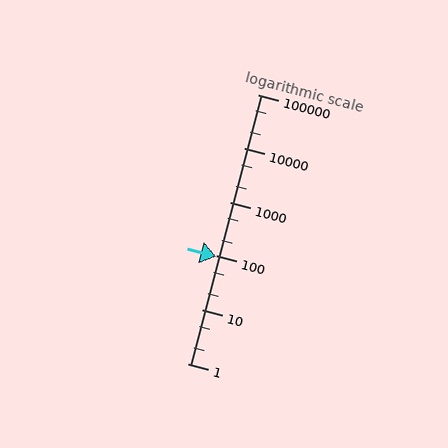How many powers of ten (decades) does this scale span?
The scale spans 5 decades, from 1 to 100000.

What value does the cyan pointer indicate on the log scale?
The pointer indicates approximately 98.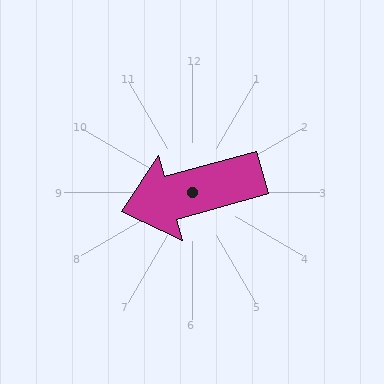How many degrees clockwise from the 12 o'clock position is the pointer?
Approximately 254 degrees.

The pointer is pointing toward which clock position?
Roughly 8 o'clock.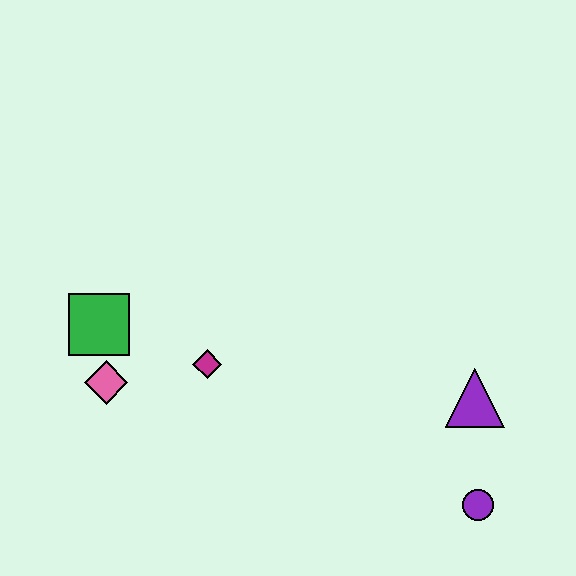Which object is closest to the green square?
The pink diamond is closest to the green square.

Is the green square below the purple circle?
No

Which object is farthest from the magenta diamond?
The purple circle is farthest from the magenta diamond.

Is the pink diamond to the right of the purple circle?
No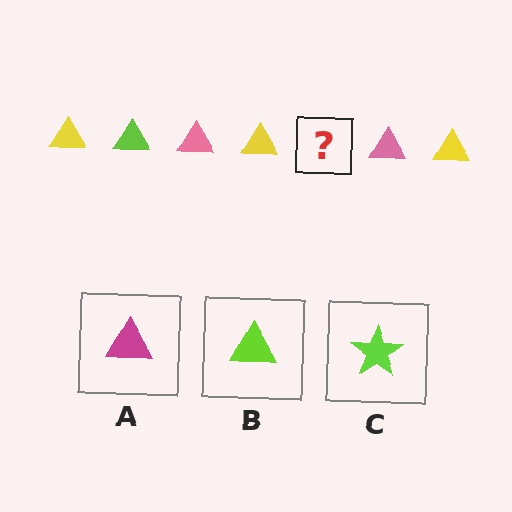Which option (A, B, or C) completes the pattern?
B.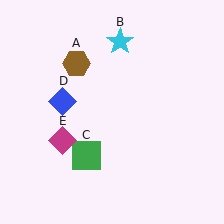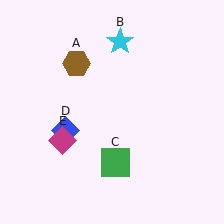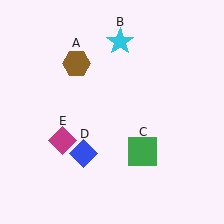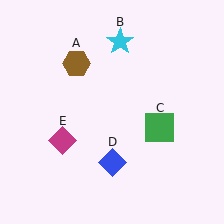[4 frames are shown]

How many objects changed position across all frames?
2 objects changed position: green square (object C), blue diamond (object D).